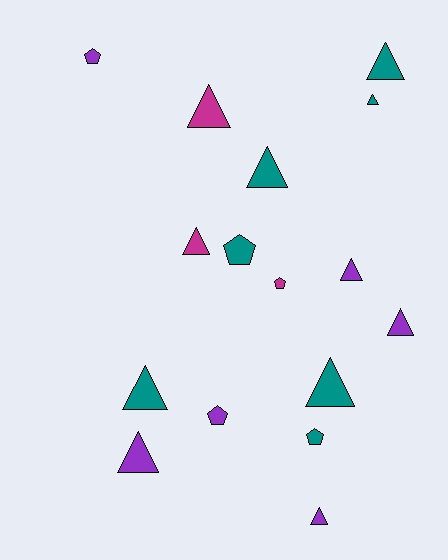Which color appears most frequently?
Teal, with 7 objects.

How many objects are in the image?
There are 16 objects.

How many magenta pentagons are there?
There is 1 magenta pentagon.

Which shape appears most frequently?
Triangle, with 11 objects.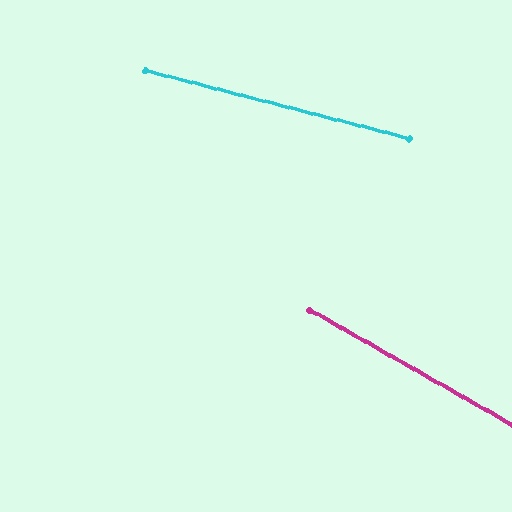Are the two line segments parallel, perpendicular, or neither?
Neither parallel nor perpendicular — they differ by about 15°.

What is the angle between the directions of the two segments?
Approximately 15 degrees.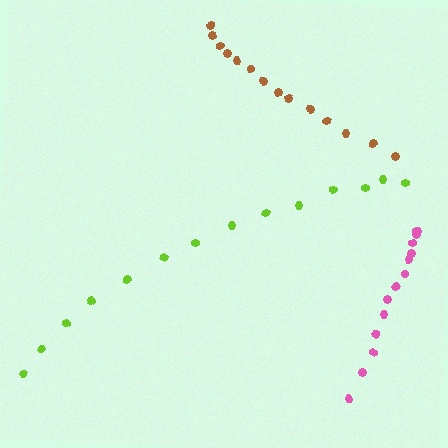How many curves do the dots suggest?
There are 3 distinct paths.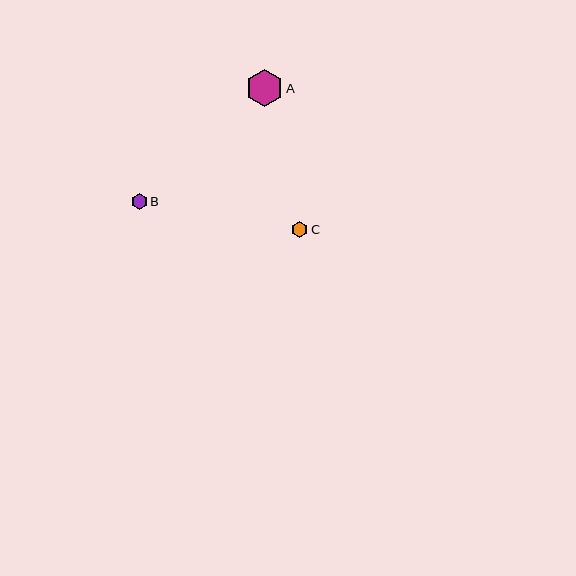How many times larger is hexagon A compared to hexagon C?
Hexagon A is approximately 2.3 times the size of hexagon C.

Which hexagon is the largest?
Hexagon A is the largest with a size of approximately 37 pixels.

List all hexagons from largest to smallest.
From largest to smallest: A, B, C.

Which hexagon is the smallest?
Hexagon C is the smallest with a size of approximately 16 pixels.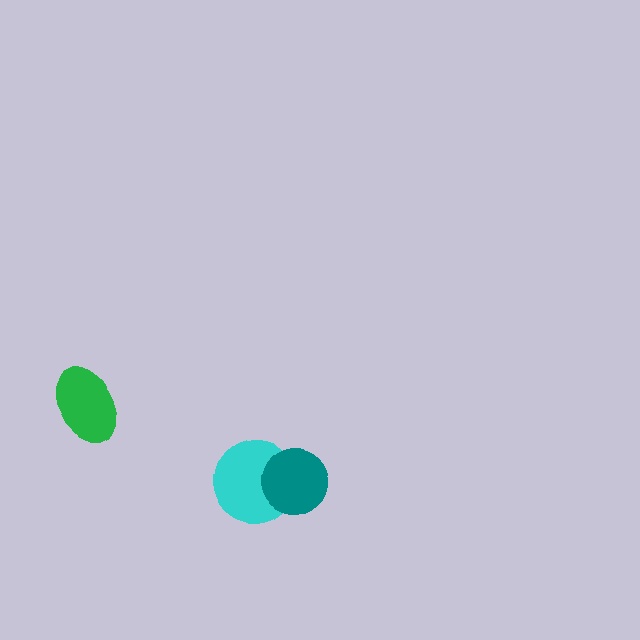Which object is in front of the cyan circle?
The teal circle is in front of the cyan circle.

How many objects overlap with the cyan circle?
1 object overlaps with the cyan circle.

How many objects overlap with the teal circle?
1 object overlaps with the teal circle.